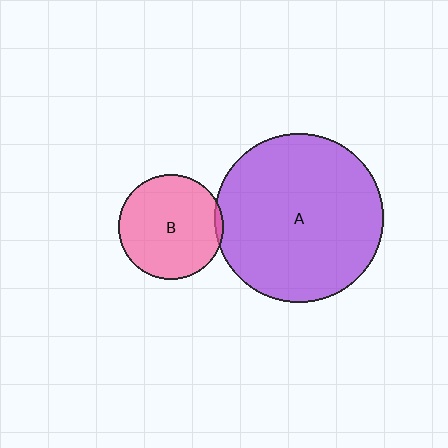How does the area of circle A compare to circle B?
Approximately 2.6 times.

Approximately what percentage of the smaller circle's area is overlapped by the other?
Approximately 5%.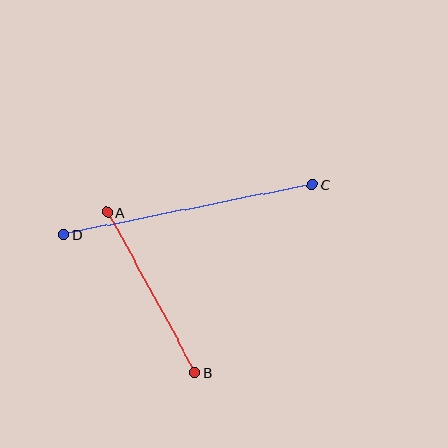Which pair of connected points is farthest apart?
Points C and D are farthest apart.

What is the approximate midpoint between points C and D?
The midpoint is at approximately (188, 210) pixels.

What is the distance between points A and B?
The distance is approximately 182 pixels.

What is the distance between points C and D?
The distance is approximately 253 pixels.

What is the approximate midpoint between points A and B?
The midpoint is at approximately (151, 292) pixels.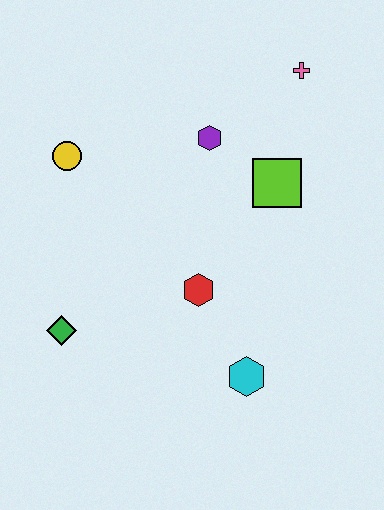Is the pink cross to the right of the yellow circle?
Yes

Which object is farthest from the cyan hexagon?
The pink cross is farthest from the cyan hexagon.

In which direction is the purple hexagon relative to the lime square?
The purple hexagon is to the left of the lime square.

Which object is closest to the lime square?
The purple hexagon is closest to the lime square.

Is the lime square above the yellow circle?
No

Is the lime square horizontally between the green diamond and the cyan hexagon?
No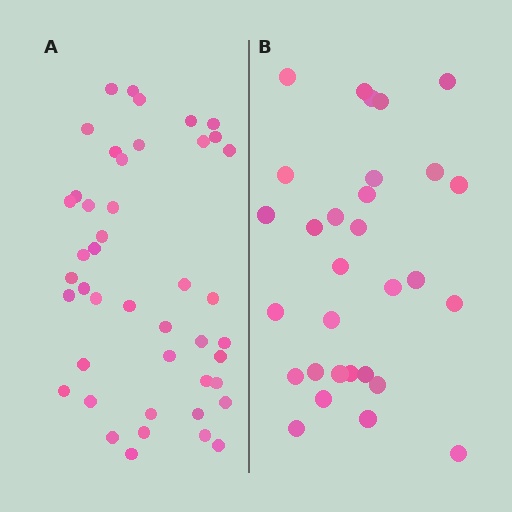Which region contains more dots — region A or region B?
Region A (the left region) has more dots.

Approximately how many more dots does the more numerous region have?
Region A has approximately 15 more dots than region B.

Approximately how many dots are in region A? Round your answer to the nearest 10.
About 40 dots. (The exact count is 44, which rounds to 40.)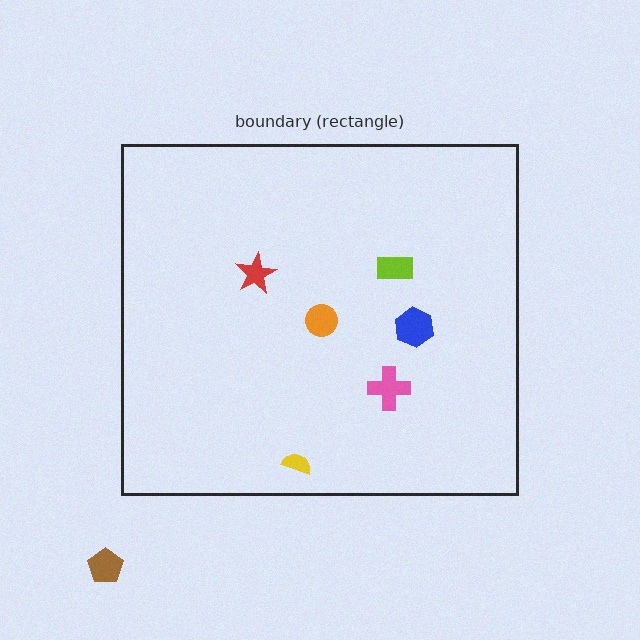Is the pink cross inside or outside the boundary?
Inside.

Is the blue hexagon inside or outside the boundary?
Inside.